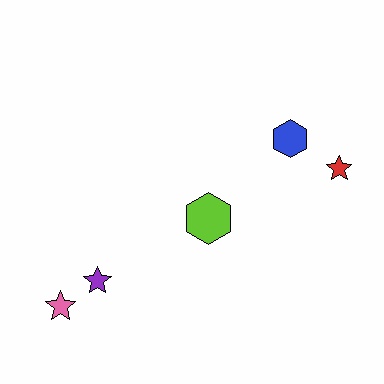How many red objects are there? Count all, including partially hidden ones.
There is 1 red object.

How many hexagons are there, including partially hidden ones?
There are 2 hexagons.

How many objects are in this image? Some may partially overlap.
There are 5 objects.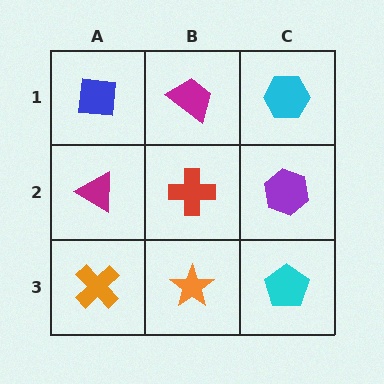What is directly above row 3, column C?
A purple hexagon.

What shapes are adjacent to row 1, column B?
A red cross (row 2, column B), a blue square (row 1, column A), a cyan hexagon (row 1, column C).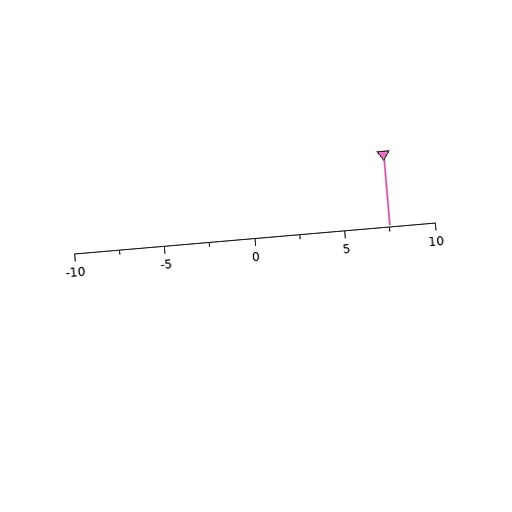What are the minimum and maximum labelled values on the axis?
The axis runs from -10 to 10.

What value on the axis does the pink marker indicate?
The marker indicates approximately 7.5.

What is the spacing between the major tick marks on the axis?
The major ticks are spaced 5 apart.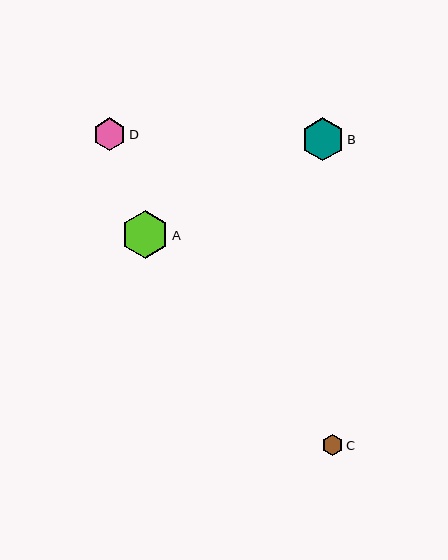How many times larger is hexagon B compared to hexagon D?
Hexagon B is approximately 1.3 times the size of hexagon D.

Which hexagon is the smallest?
Hexagon C is the smallest with a size of approximately 22 pixels.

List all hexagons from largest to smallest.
From largest to smallest: A, B, D, C.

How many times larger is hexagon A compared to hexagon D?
Hexagon A is approximately 1.5 times the size of hexagon D.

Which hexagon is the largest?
Hexagon A is the largest with a size of approximately 47 pixels.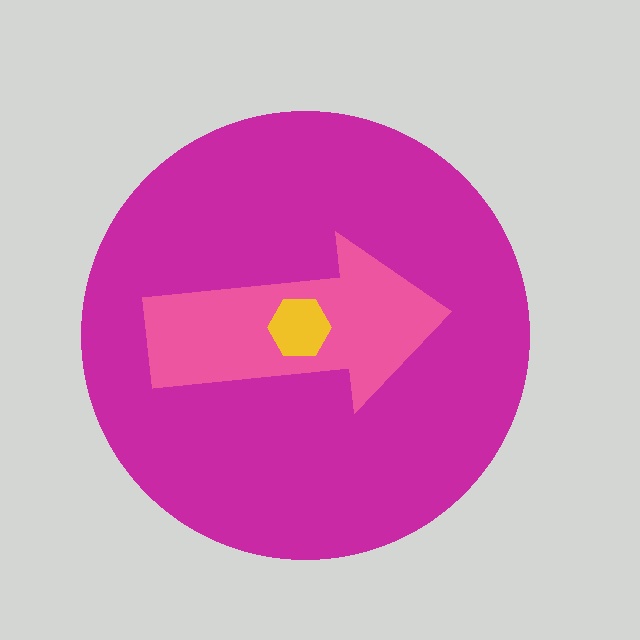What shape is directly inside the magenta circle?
The pink arrow.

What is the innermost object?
The yellow hexagon.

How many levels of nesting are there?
3.